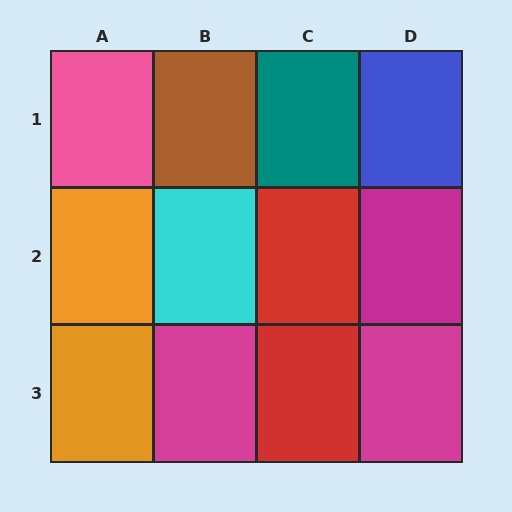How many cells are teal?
1 cell is teal.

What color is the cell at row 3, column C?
Red.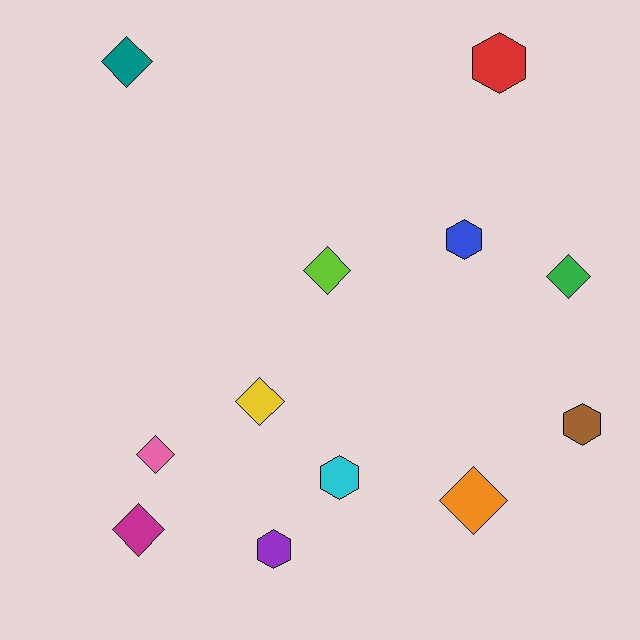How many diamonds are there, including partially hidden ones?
There are 7 diamonds.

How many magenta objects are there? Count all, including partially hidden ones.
There is 1 magenta object.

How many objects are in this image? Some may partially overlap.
There are 12 objects.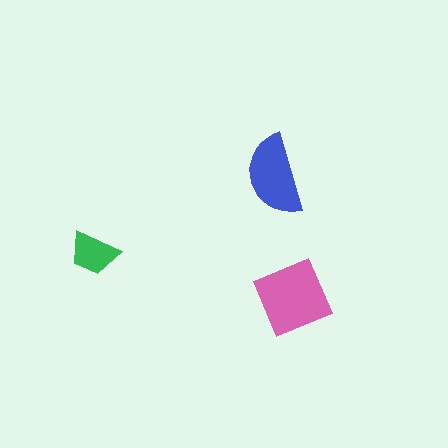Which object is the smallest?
The green trapezoid.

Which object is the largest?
The pink diamond.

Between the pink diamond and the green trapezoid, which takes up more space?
The pink diamond.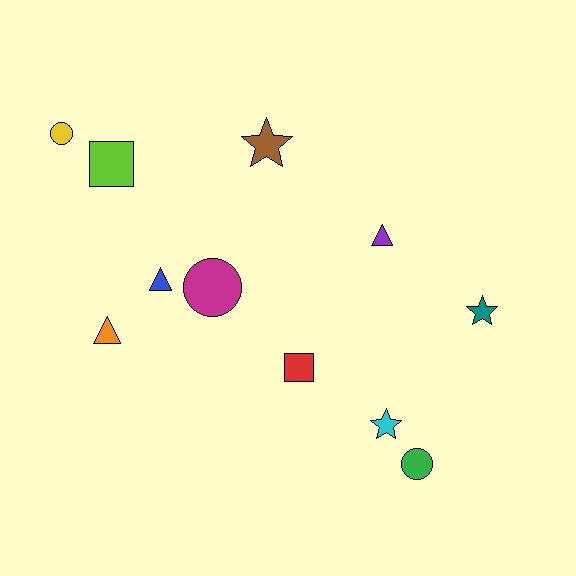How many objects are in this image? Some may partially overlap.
There are 11 objects.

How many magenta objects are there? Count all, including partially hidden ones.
There is 1 magenta object.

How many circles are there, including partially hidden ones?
There are 3 circles.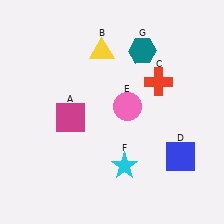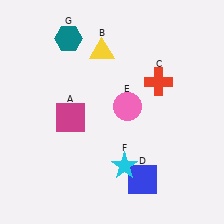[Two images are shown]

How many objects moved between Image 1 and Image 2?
2 objects moved between the two images.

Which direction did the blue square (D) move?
The blue square (D) moved left.